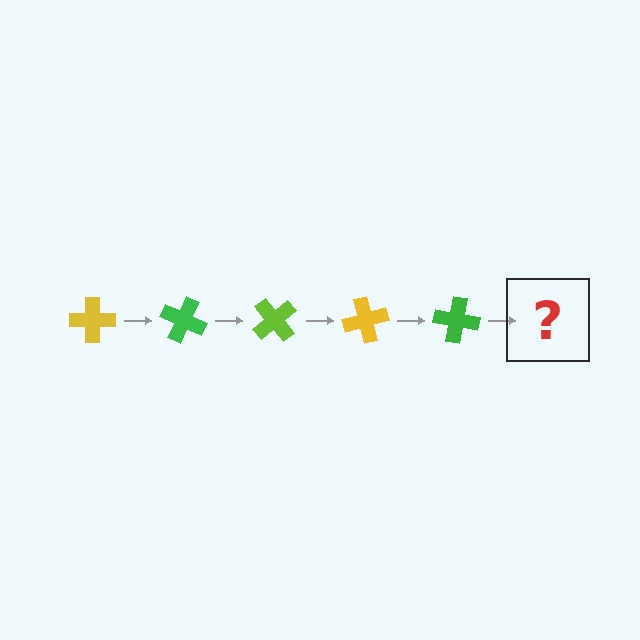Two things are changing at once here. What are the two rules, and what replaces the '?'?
The two rules are that it rotates 25 degrees each step and the color cycles through yellow, green, and lime. The '?' should be a lime cross, rotated 125 degrees from the start.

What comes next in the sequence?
The next element should be a lime cross, rotated 125 degrees from the start.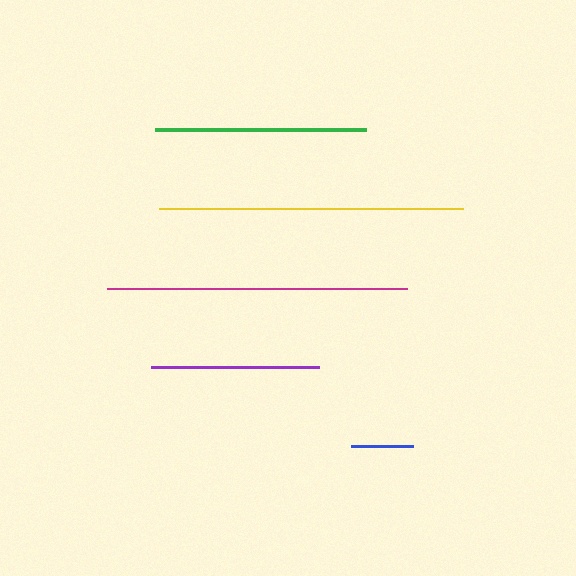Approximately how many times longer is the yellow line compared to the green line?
The yellow line is approximately 1.4 times the length of the green line.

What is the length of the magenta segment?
The magenta segment is approximately 300 pixels long.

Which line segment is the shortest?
The blue line is the shortest at approximately 62 pixels.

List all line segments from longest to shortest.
From longest to shortest: yellow, magenta, green, purple, blue.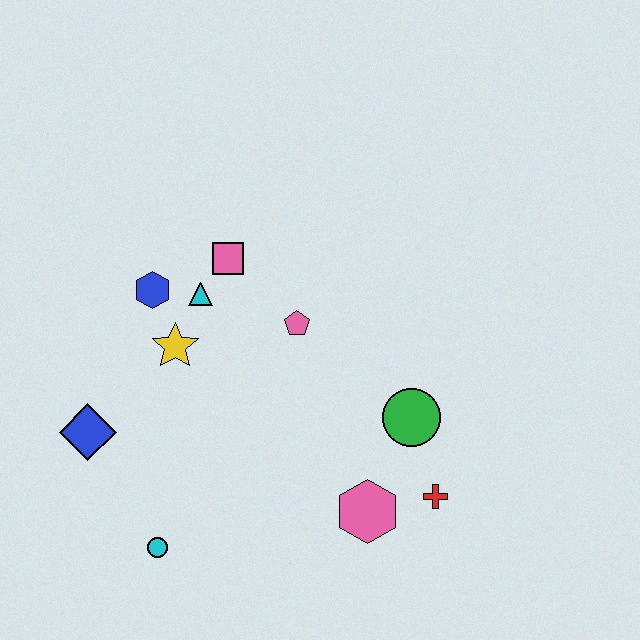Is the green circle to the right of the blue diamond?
Yes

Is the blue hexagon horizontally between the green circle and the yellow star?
No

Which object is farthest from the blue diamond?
The red cross is farthest from the blue diamond.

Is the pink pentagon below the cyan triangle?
Yes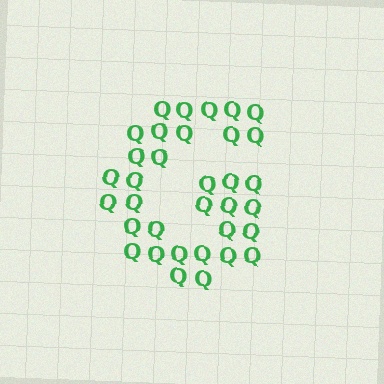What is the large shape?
The large shape is the letter G.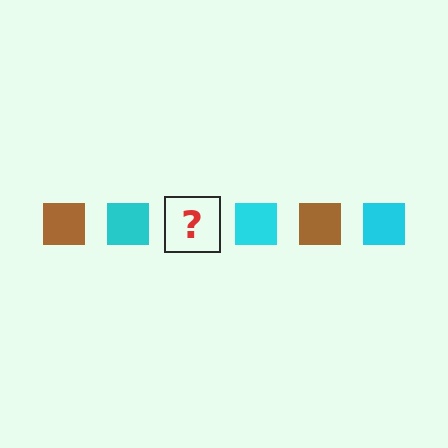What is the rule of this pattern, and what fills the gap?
The rule is that the pattern cycles through brown, cyan squares. The gap should be filled with a brown square.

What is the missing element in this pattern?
The missing element is a brown square.